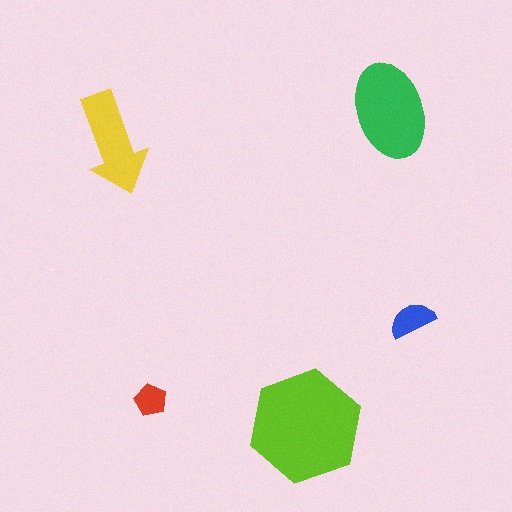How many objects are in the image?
There are 5 objects in the image.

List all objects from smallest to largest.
The red pentagon, the blue semicircle, the yellow arrow, the green ellipse, the lime hexagon.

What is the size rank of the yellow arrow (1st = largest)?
3rd.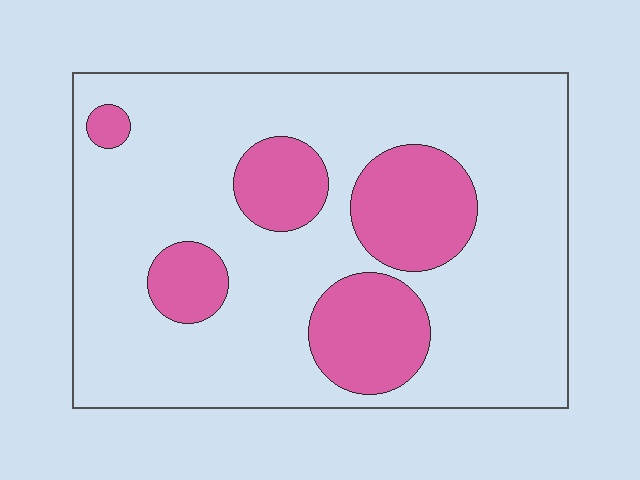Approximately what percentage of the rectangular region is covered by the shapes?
Approximately 25%.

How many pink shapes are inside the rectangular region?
5.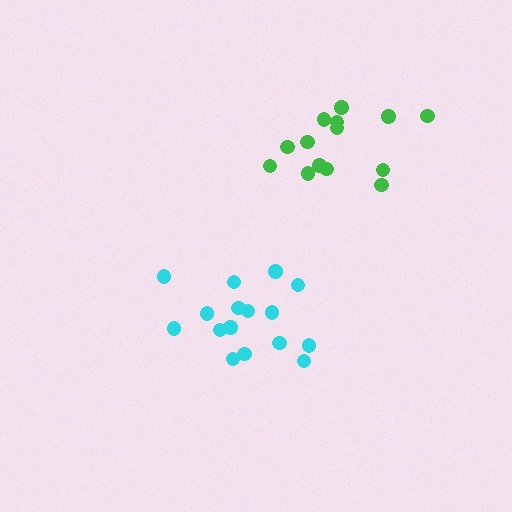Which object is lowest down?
The cyan cluster is bottommost.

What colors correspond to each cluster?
The clusters are colored: cyan, green.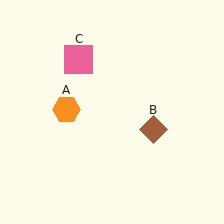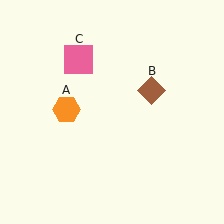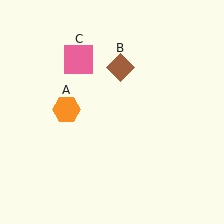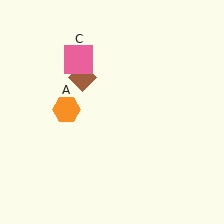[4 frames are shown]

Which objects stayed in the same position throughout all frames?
Orange hexagon (object A) and pink square (object C) remained stationary.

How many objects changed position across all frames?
1 object changed position: brown diamond (object B).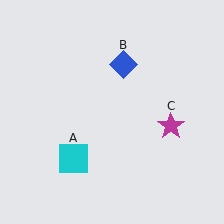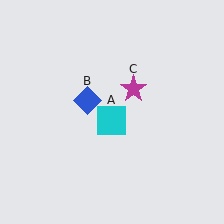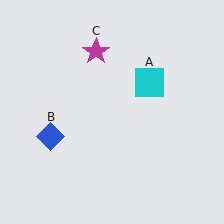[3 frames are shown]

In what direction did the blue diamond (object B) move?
The blue diamond (object B) moved down and to the left.